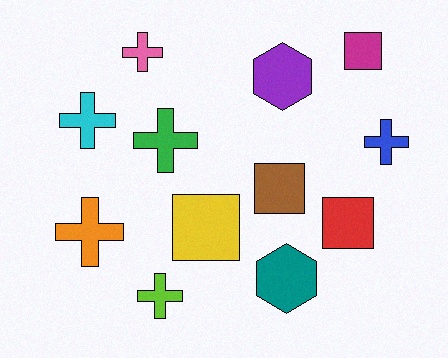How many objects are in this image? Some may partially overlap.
There are 12 objects.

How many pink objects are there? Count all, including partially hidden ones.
There is 1 pink object.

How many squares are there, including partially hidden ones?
There are 4 squares.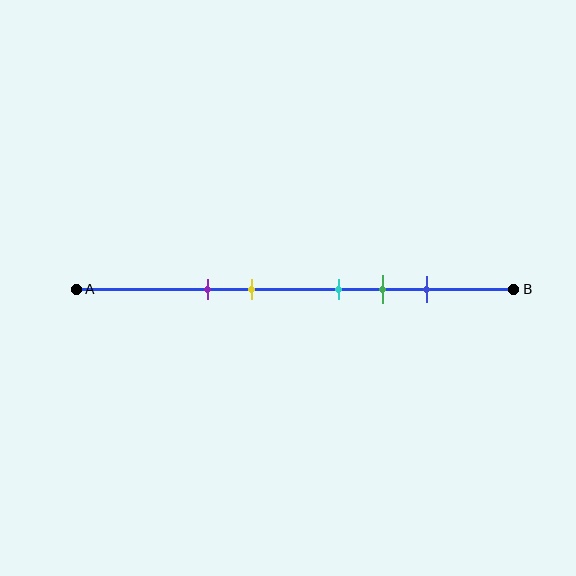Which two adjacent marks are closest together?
The cyan and green marks are the closest adjacent pair.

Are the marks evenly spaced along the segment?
No, the marks are not evenly spaced.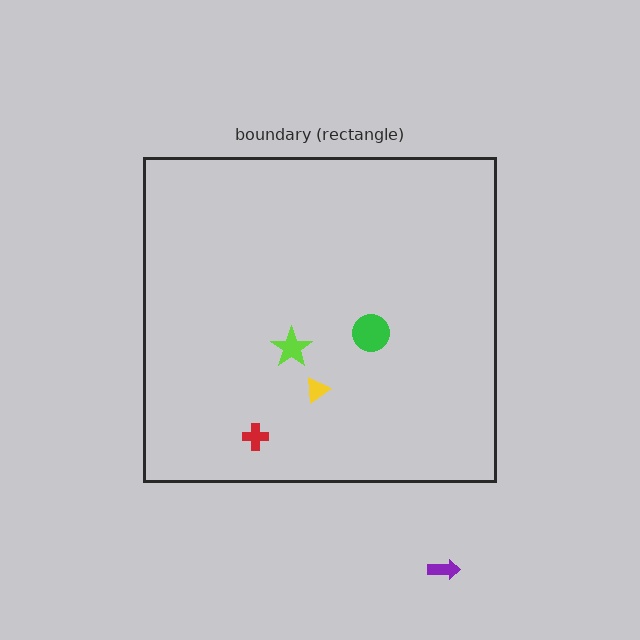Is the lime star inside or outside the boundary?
Inside.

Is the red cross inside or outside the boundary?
Inside.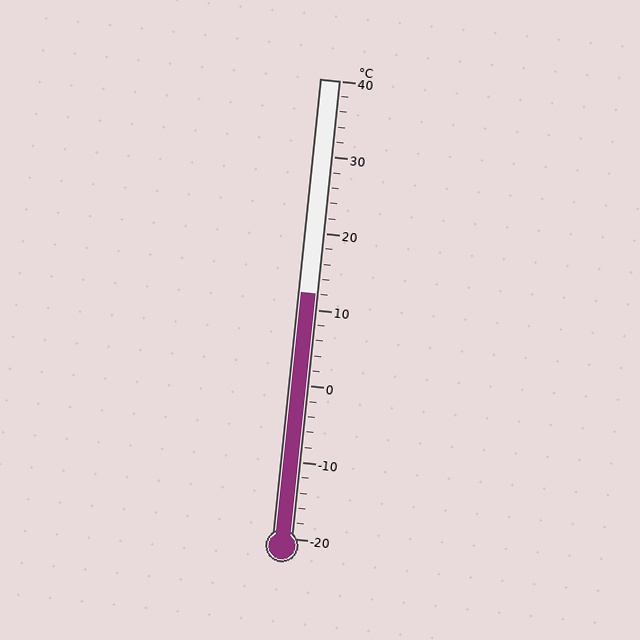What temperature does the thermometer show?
The thermometer shows approximately 12°C.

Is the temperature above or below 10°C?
The temperature is above 10°C.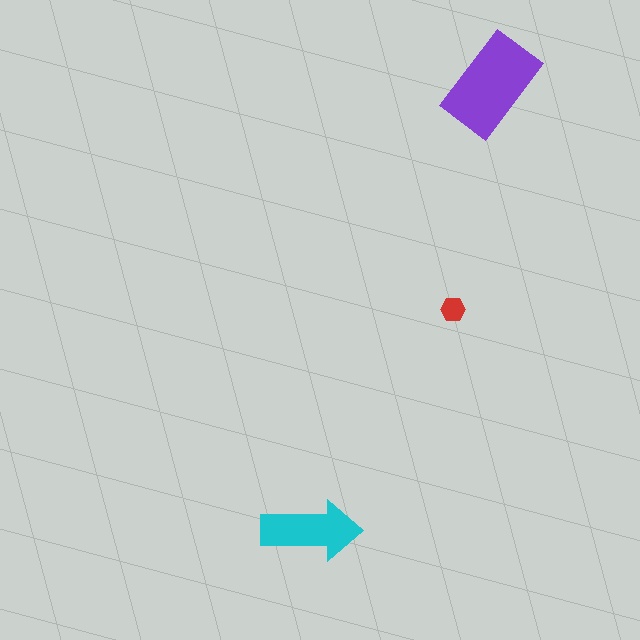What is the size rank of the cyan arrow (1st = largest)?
2nd.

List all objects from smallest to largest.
The red hexagon, the cyan arrow, the purple rectangle.